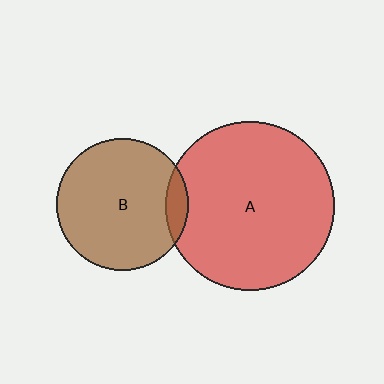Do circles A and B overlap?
Yes.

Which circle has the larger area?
Circle A (red).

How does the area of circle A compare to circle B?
Approximately 1.6 times.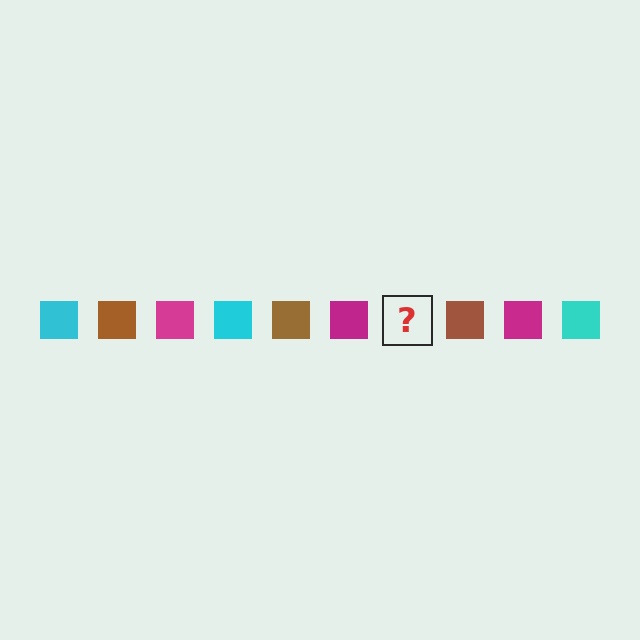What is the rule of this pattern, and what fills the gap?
The rule is that the pattern cycles through cyan, brown, magenta squares. The gap should be filled with a cyan square.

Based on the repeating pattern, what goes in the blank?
The blank should be a cyan square.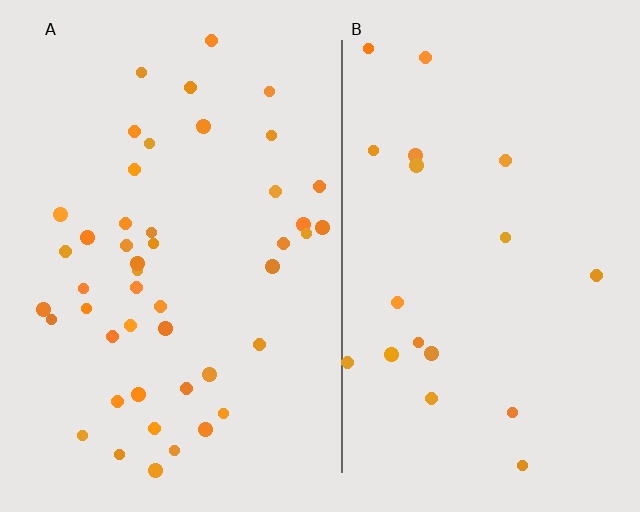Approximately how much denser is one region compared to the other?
Approximately 2.5× — region A over region B.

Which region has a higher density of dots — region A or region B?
A (the left).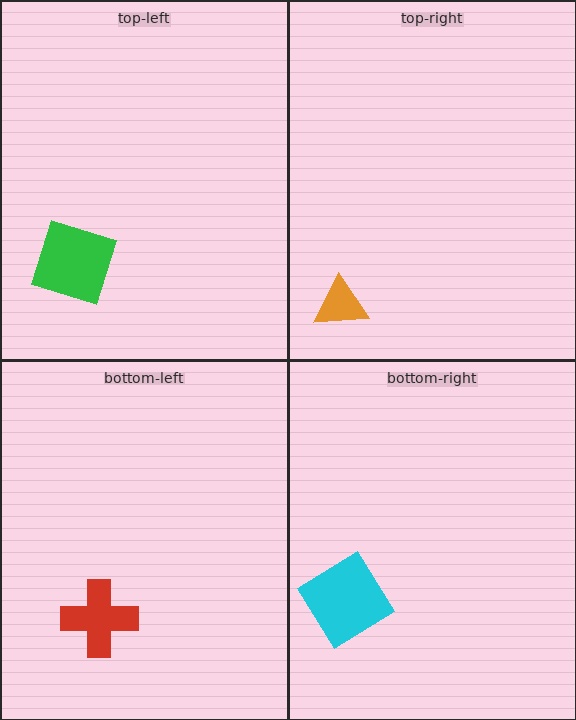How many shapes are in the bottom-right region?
1.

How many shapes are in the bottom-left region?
1.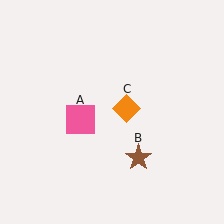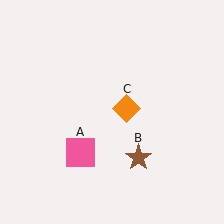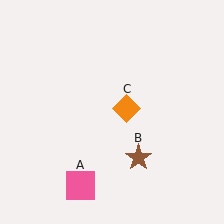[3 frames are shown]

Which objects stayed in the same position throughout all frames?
Brown star (object B) and orange diamond (object C) remained stationary.